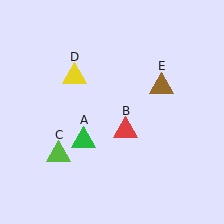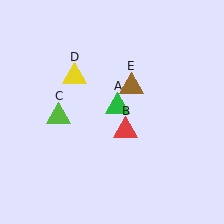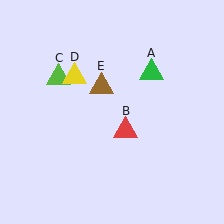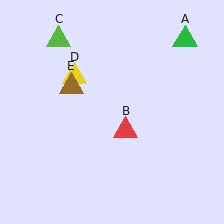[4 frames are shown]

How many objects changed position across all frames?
3 objects changed position: green triangle (object A), lime triangle (object C), brown triangle (object E).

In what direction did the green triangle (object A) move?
The green triangle (object A) moved up and to the right.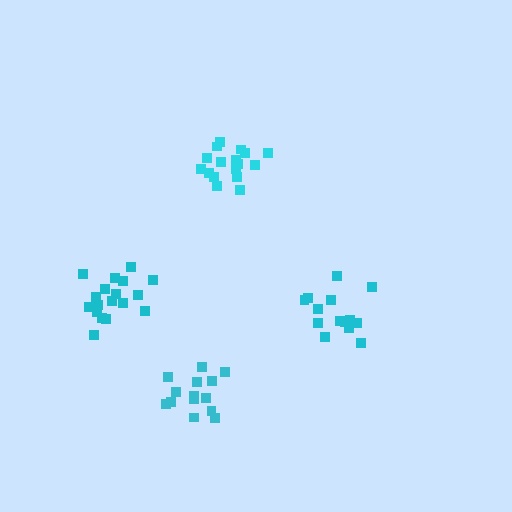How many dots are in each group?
Group 1: 17 dots, Group 2: 14 dots, Group 3: 18 dots, Group 4: 14 dots (63 total).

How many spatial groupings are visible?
There are 4 spatial groupings.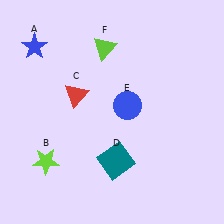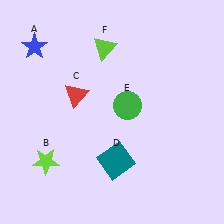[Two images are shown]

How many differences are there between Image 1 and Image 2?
There is 1 difference between the two images.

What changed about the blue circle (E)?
In Image 1, E is blue. In Image 2, it changed to green.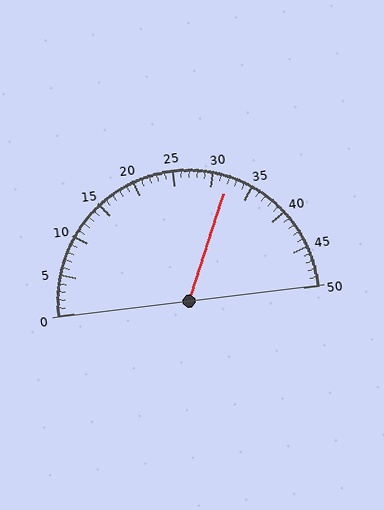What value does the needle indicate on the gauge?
The needle indicates approximately 32.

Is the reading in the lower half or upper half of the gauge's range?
The reading is in the upper half of the range (0 to 50).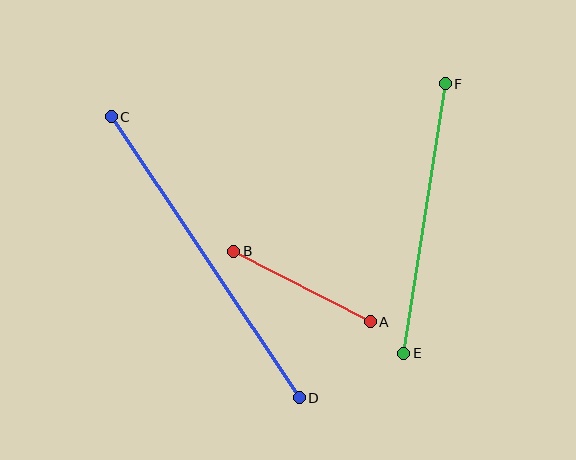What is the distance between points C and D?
The distance is approximately 338 pixels.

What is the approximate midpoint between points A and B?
The midpoint is at approximately (302, 286) pixels.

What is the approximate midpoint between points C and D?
The midpoint is at approximately (205, 257) pixels.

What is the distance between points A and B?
The distance is approximately 154 pixels.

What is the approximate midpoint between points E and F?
The midpoint is at approximately (425, 218) pixels.